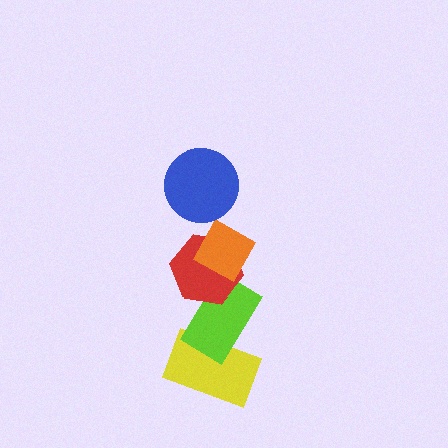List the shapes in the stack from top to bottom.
From top to bottom: the blue circle, the orange diamond, the red hexagon, the lime rectangle, the yellow rectangle.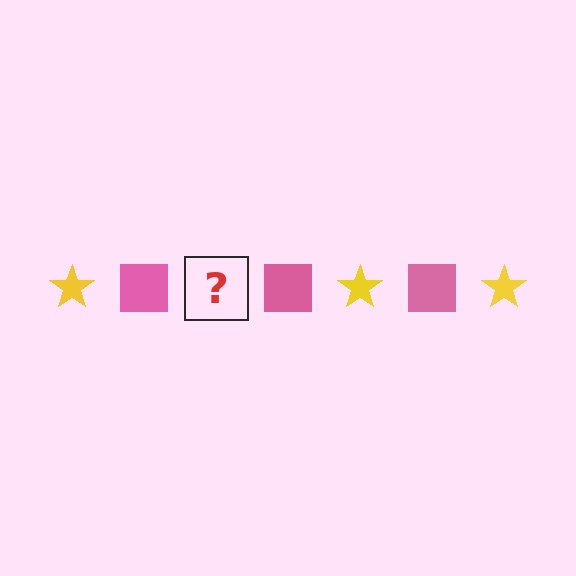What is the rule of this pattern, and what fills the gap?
The rule is that the pattern alternates between yellow star and pink square. The gap should be filled with a yellow star.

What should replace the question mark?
The question mark should be replaced with a yellow star.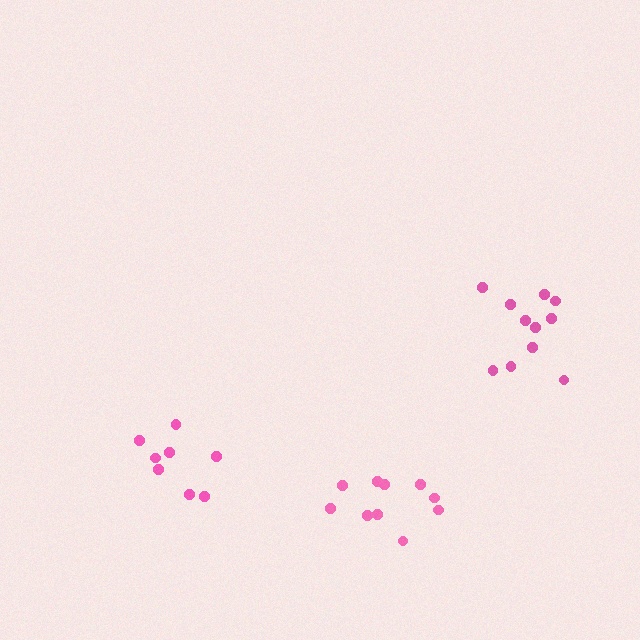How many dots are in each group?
Group 1: 10 dots, Group 2: 8 dots, Group 3: 11 dots (29 total).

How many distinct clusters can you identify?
There are 3 distinct clusters.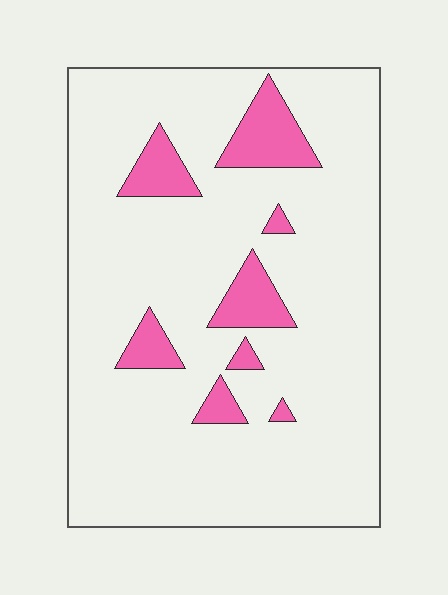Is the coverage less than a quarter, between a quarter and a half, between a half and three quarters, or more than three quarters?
Less than a quarter.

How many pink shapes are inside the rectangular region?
8.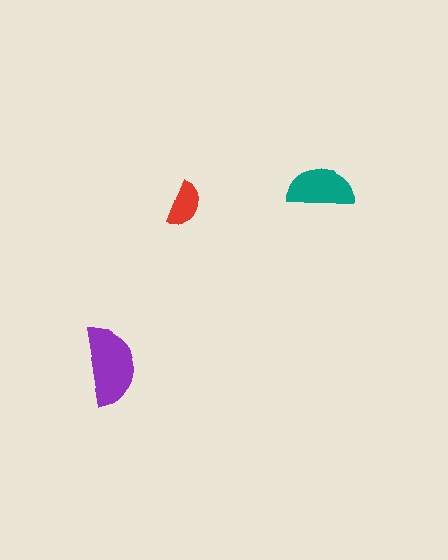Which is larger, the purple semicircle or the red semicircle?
The purple one.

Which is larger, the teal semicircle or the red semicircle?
The teal one.